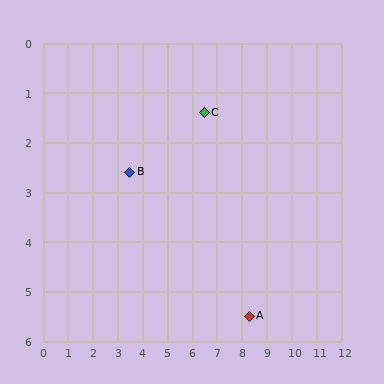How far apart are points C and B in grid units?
Points C and B are about 3.2 grid units apart.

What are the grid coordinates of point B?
Point B is at approximately (3.5, 2.6).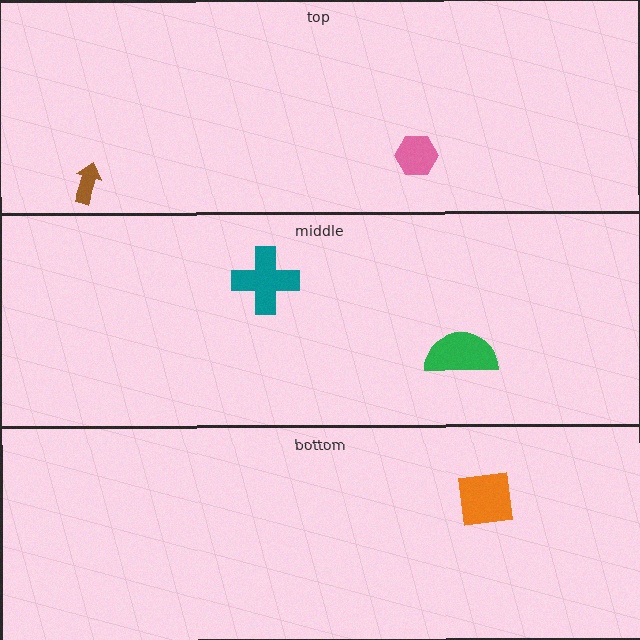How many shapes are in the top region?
2.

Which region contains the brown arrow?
The top region.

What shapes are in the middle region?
The teal cross, the green semicircle.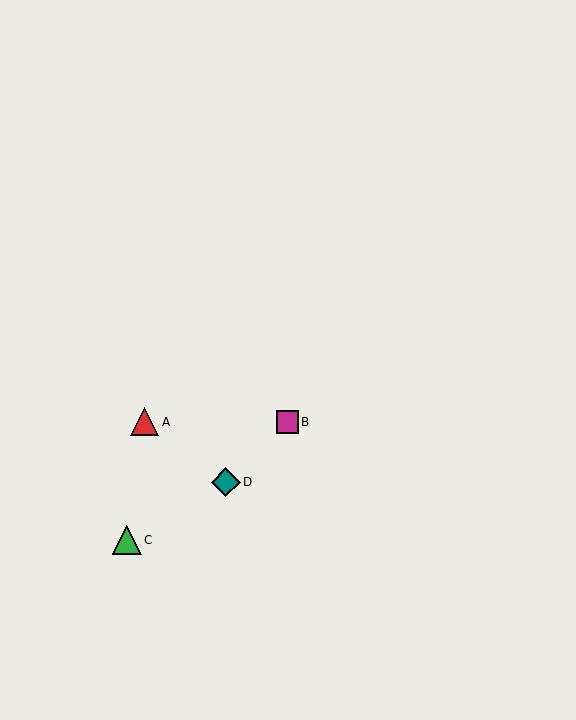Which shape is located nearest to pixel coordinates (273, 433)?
The magenta square (labeled B) at (287, 422) is nearest to that location.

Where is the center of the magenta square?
The center of the magenta square is at (287, 422).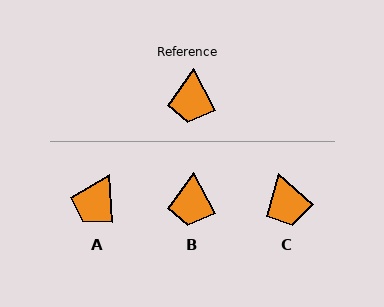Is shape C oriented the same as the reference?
No, it is off by about 20 degrees.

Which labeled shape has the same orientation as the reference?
B.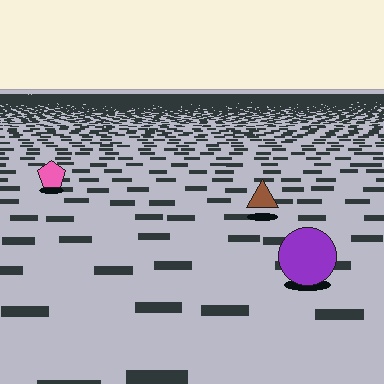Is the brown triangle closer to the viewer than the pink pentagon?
Yes. The brown triangle is closer — you can tell from the texture gradient: the ground texture is coarser near it.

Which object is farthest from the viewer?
The pink pentagon is farthest from the viewer. It appears smaller and the ground texture around it is denser.